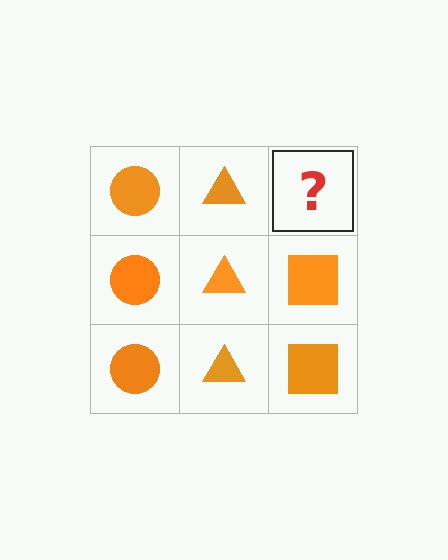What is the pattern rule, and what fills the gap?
The rule is that each column has a consistent shape. The gap should be filled with an orange square.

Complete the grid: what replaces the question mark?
The question mark should be replaced with an orange square.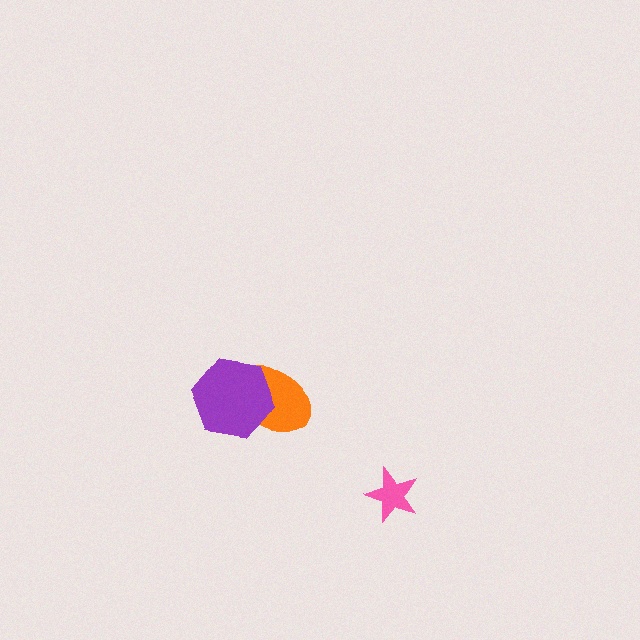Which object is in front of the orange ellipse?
The purple hexagon is in front of the orange ellipse.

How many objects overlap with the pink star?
0 objects overlap with the pink star.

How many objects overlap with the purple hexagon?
1 object overlaps with the purple hexagon.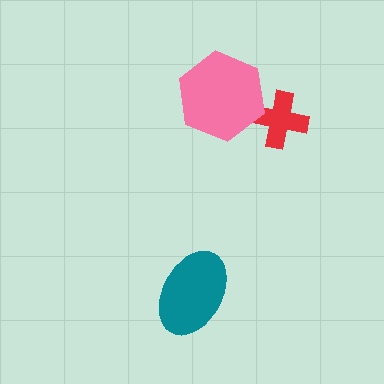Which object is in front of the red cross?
The pink hexagon is in front of the red cross.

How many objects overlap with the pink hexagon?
1 object overlaps with the pink hexagon.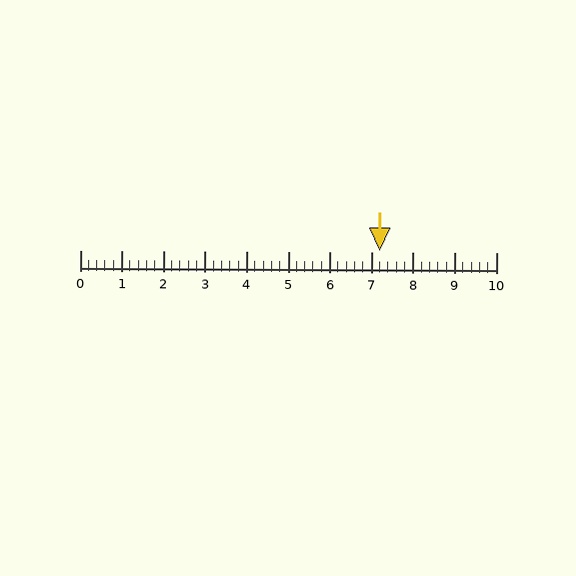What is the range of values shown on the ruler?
The ruler shows values from 0 to 10.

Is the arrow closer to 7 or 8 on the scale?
The arrow is closer to 7.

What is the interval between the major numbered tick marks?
The major tick marks are spaced 1 units apart.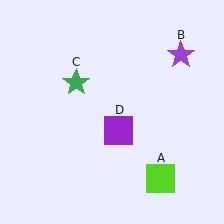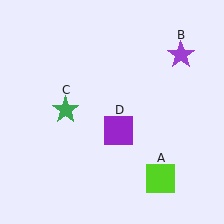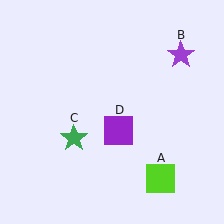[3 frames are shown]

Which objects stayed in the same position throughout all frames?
Lime square (object A) and purple star (object B) and purple square (object D) remained stationary.